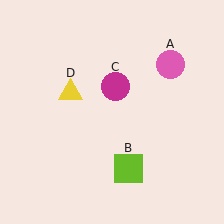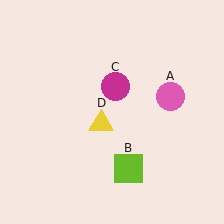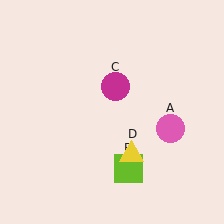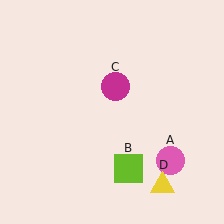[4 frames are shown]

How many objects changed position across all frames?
2 objects changed position: pink circle (object A), yellow triangle (object D).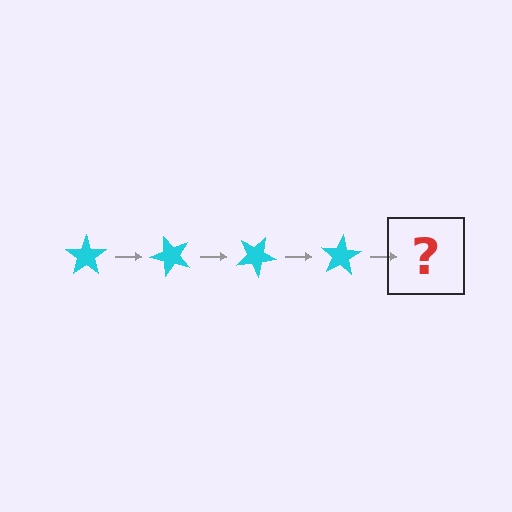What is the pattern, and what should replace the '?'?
The pattern is that the star rotates 50 degrees each step. The '?' should be a cyan star rotated 200 degrees.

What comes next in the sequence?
The next element should be a cyan star rotated 200 degrees.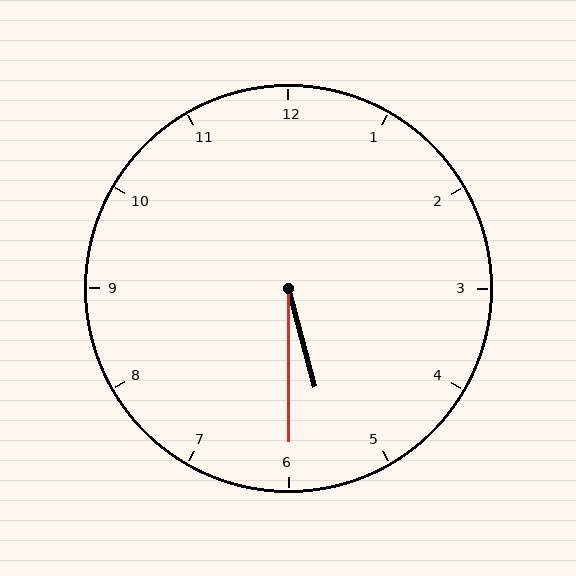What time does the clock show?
5:30.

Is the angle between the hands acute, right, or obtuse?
It is acute.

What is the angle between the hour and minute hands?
Approximately 15 degrees.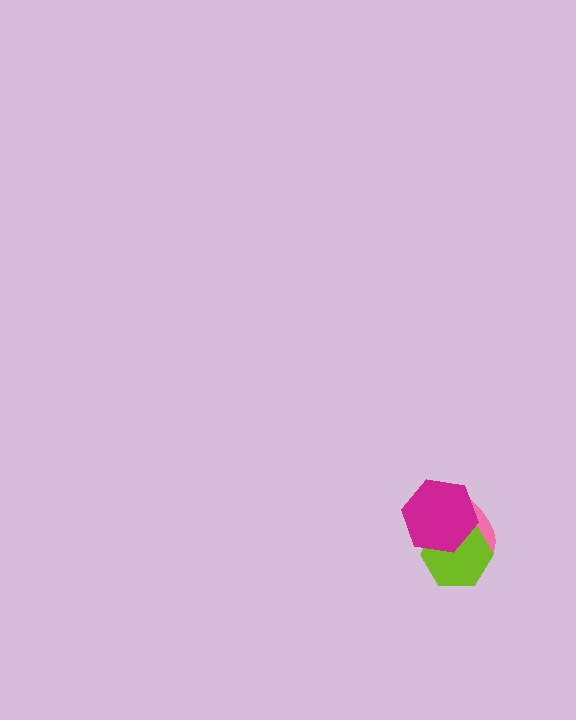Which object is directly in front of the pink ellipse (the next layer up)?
The lime hexagon is directly in front of the pink ellipse.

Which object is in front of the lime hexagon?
The magenta hexagon is in front of the lime hexagon.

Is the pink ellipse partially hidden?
Yes, it is partially covered by another shape.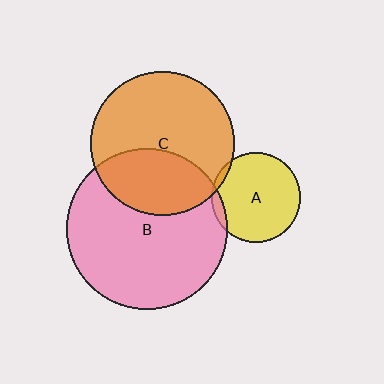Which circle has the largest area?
Circle B (pink).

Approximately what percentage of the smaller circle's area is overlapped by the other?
Approximately 35%.